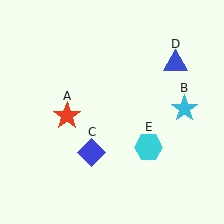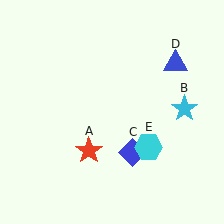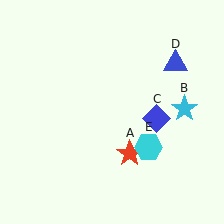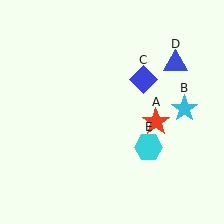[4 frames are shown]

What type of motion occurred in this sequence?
The red star (object A), blue diamond (object C) rotated counterclockwise around the center of the scene.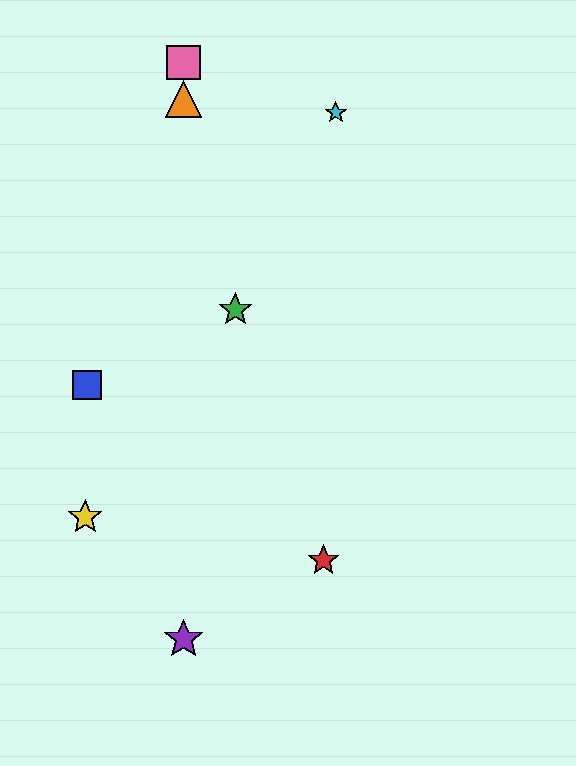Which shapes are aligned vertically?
The purple star, the orange triangle, the pink square are aligned vertically.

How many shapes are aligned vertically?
3 shapes (the purple star, the orange triangle, the pink square) are aligned vertically.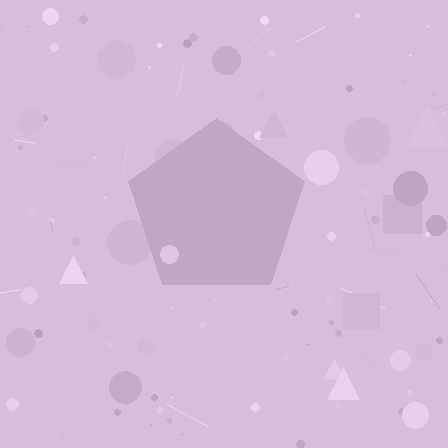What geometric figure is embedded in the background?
A pentagon is embedded in the background.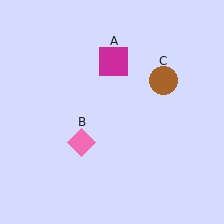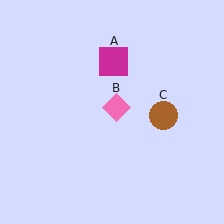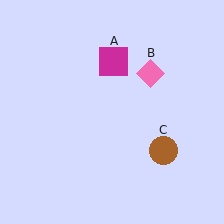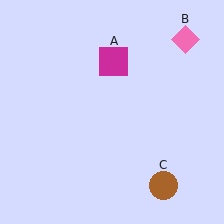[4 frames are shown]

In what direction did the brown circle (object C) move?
The brown circle (object C) moved down.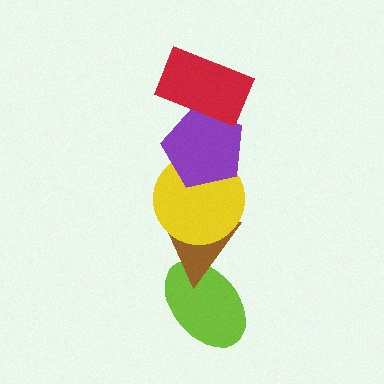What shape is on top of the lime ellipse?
The brown triangle is on top of the lime ellipse.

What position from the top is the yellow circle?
The yellow circle is 3rd from the top.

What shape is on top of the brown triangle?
The yellow circle is on top of the brown triangle.